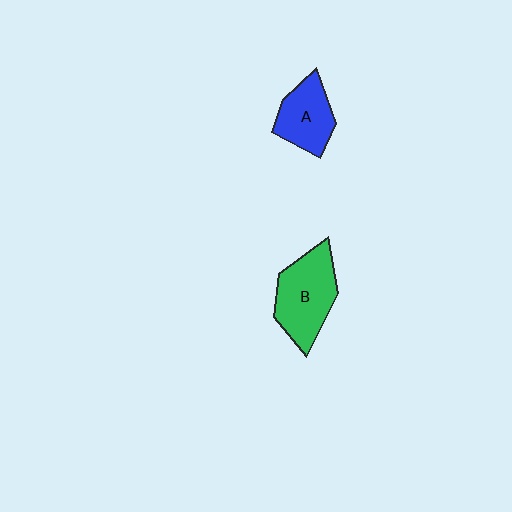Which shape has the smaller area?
Shape A (blue).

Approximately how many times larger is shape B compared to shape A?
Approximately 1.4 times.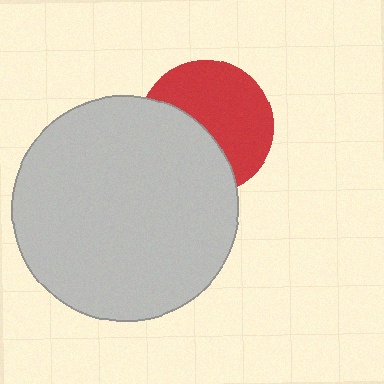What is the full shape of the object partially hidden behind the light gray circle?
The partially hidden object is a red circle.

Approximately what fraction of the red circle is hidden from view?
Roughly 43% of the red circle is hidden behind the light gray circle.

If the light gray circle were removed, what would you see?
You would see the complete red circle.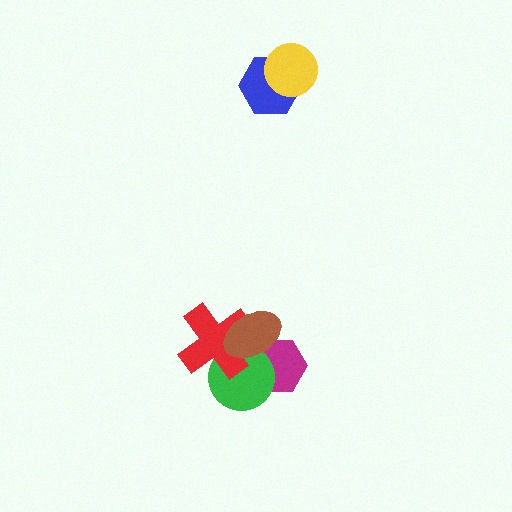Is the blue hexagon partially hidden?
Yes, it is partially covered by another shape.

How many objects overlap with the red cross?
2 objects overlap with the red cross.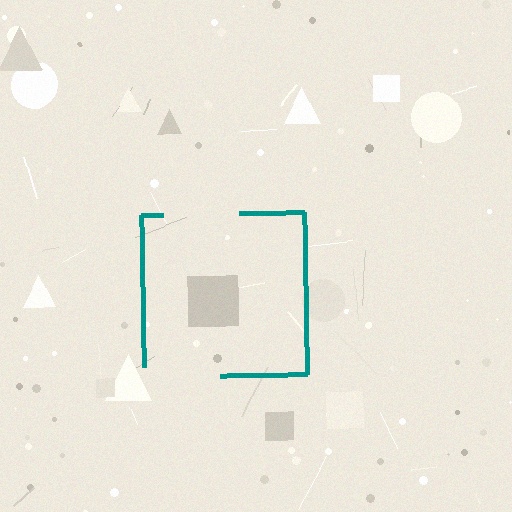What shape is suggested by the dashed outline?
The dashed outline suggests a square.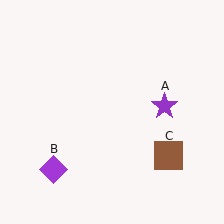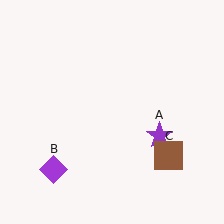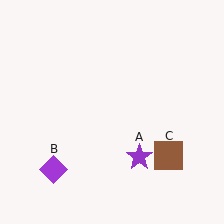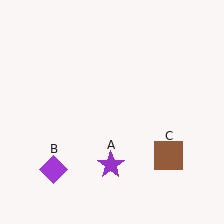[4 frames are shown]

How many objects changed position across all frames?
1 object changed position: purple star (object A).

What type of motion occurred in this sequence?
The purple star (object A) rotated clockwise around the center of the scene.